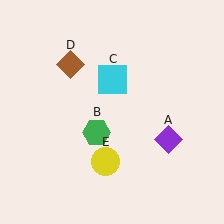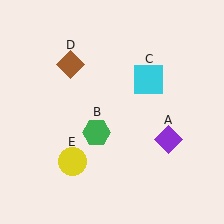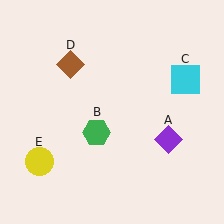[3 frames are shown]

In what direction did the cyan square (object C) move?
The cyan square (object C) moved right.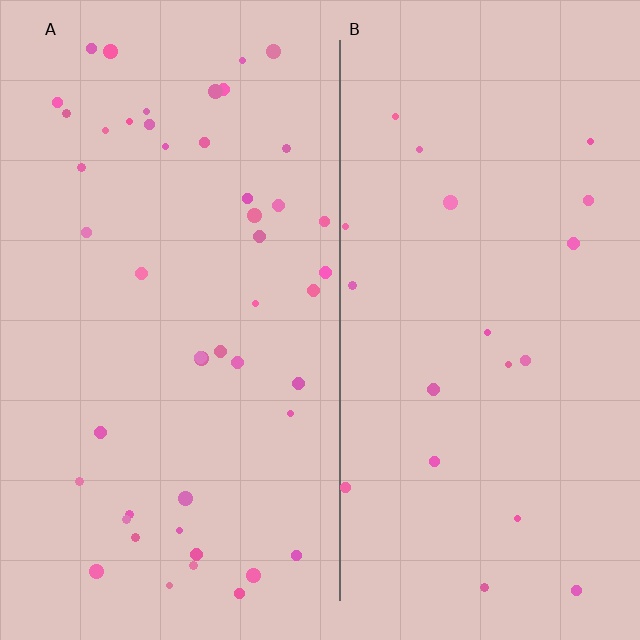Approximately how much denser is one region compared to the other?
Approximately 2.4× — region A over region B.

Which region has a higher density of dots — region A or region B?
A (the left).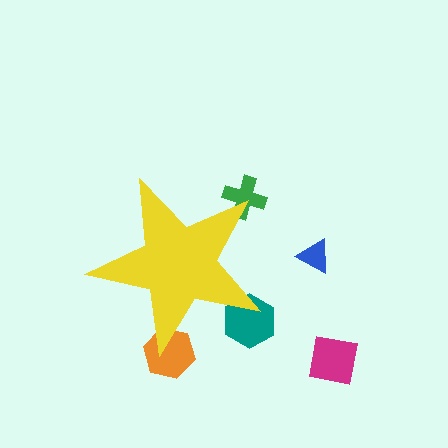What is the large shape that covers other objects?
A yellow star.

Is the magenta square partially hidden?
No, the magenta square is fully visible.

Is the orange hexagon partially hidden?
Yes, the orange hexagon is partially hidden behind the yellow star.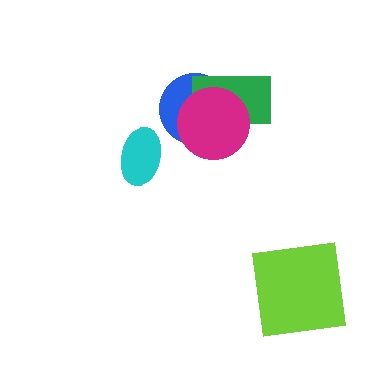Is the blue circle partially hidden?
Yes, it is partially covered by another shape.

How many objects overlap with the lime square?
0 objects overlap with the lime square.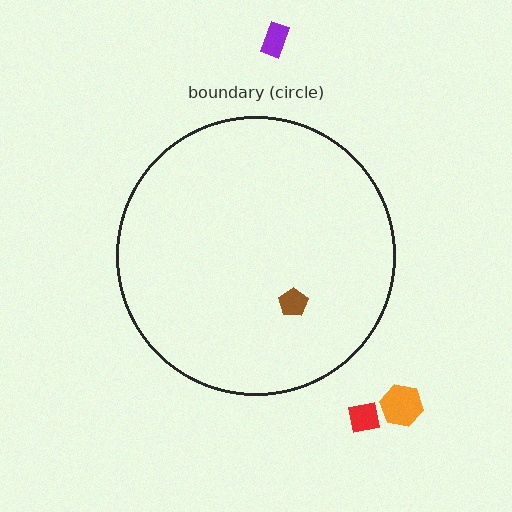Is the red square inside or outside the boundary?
Outside.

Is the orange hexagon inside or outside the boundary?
Outside.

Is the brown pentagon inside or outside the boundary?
Inside.